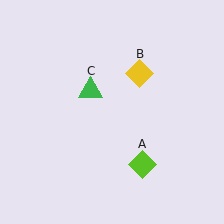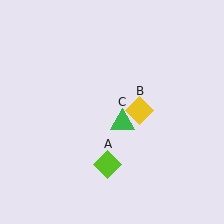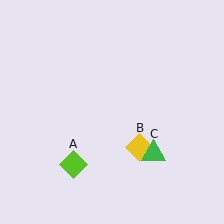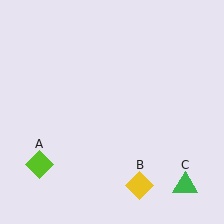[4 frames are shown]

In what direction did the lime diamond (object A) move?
The lime diamond (object A) moved left.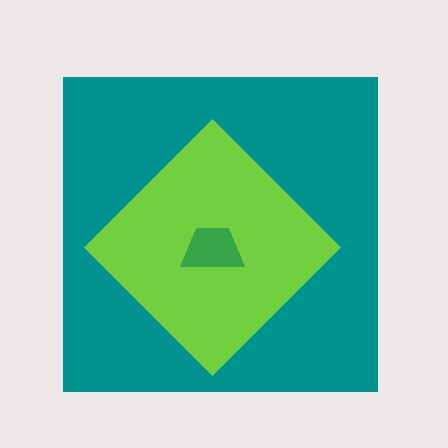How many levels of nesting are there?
3.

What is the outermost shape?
The teal square.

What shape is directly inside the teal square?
The lime diamond.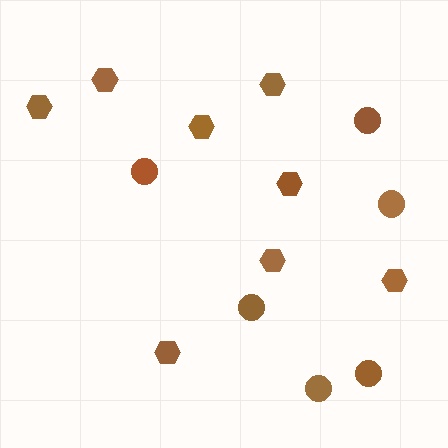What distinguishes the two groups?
There are 2 groups: one group of circles (6) and one group of hexagons (8).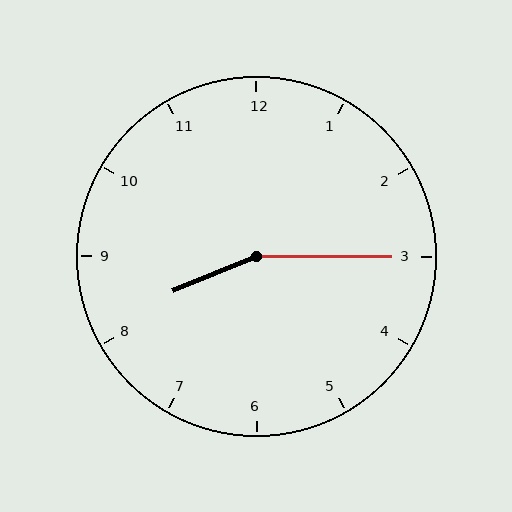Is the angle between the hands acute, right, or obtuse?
It is obtuse.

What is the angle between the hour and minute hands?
Approximately 158 degrees.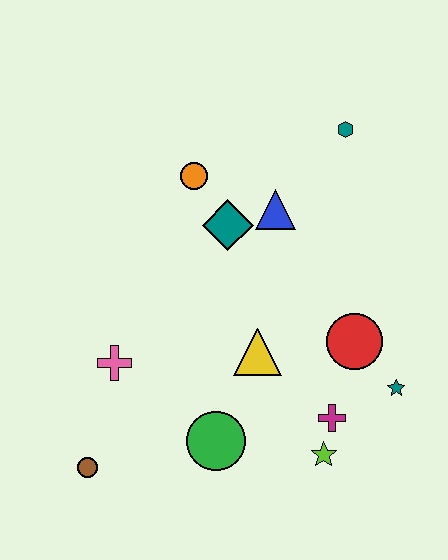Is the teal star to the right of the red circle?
Yes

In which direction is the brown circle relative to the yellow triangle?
The brown circle is to the left of the yellow triangle.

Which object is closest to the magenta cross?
The lime star is closest to the magenta cross.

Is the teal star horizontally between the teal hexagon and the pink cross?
No